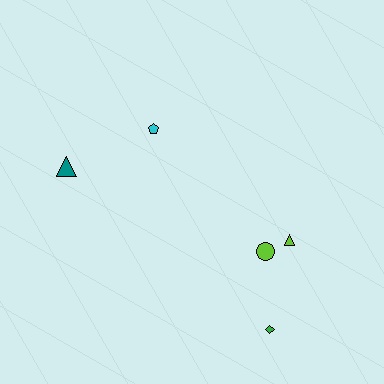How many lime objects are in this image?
There are 2 lime objects.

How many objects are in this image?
There are 5 objects.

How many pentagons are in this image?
There is 1 pentagon.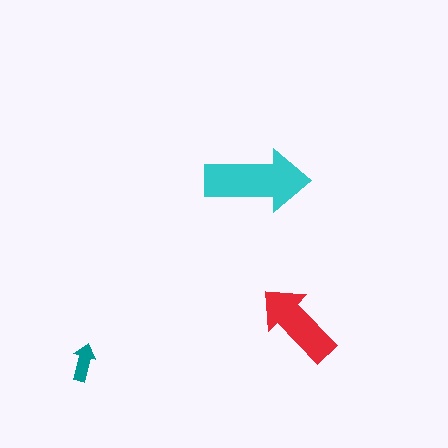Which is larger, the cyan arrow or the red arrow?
The cyan one.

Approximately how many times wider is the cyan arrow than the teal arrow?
About 3 times wider.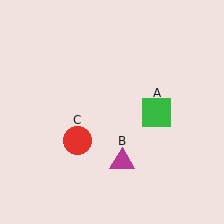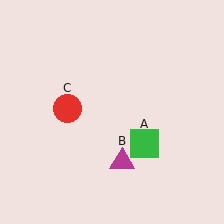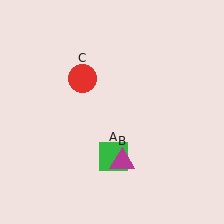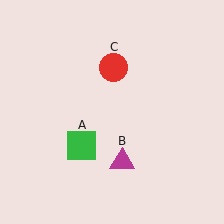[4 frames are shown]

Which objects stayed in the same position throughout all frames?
Magenta triangle (object B) remained stationary.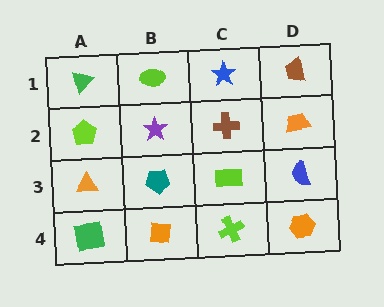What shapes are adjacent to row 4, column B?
A teal pentagon (row 3, column B), a green square (row 4, column A), a lime cross (row 4, column C).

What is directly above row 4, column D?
A blue semicircle.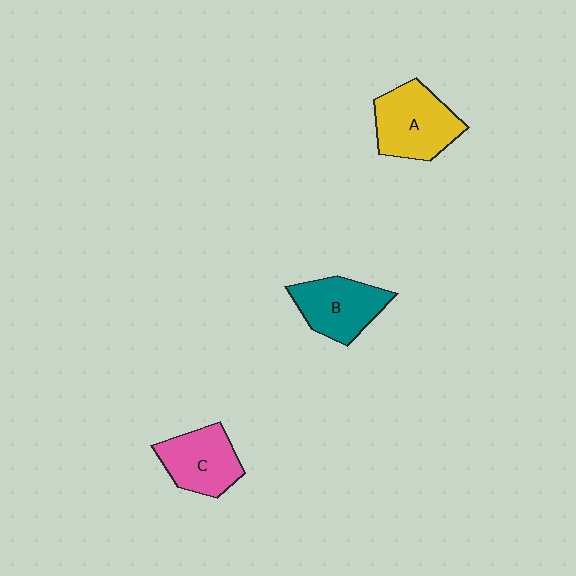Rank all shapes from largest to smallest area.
From largest to smallest: A (yellow), B (teal), C (pink).